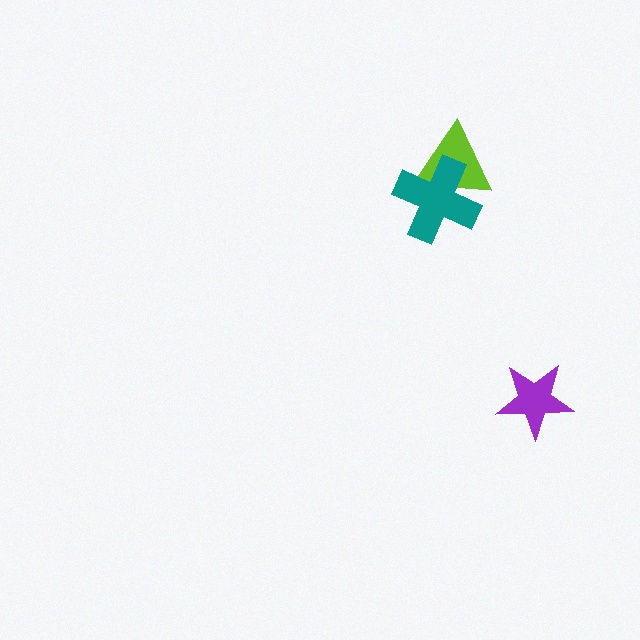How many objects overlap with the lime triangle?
1 object overlaps with the lime triangle.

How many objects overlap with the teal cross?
1 object overlaps with the teal cross.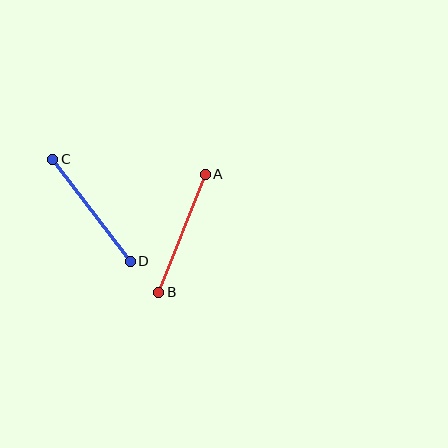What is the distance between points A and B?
The distance is approximately 127 pixels.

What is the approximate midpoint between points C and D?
The midpoint is at approximately (91, 210) pixels.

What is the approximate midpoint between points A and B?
The midpoint is at approximately (182, 233) pixels.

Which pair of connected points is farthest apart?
Points C and D are farthest apart.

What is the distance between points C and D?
The distance is approximately 128 pixels.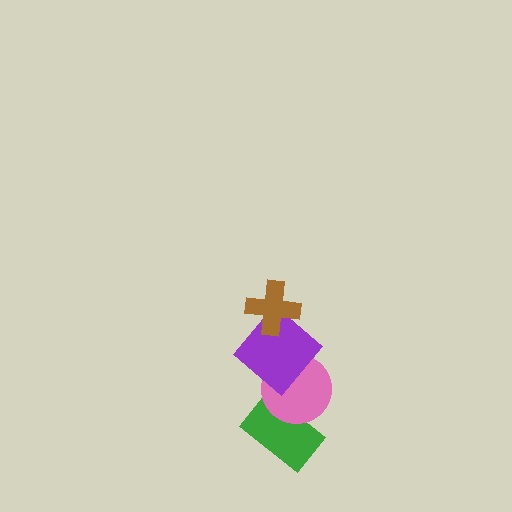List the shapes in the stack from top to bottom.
From top to bottom: the brown cross, the purple diamond, the pink circle, the green rectangle.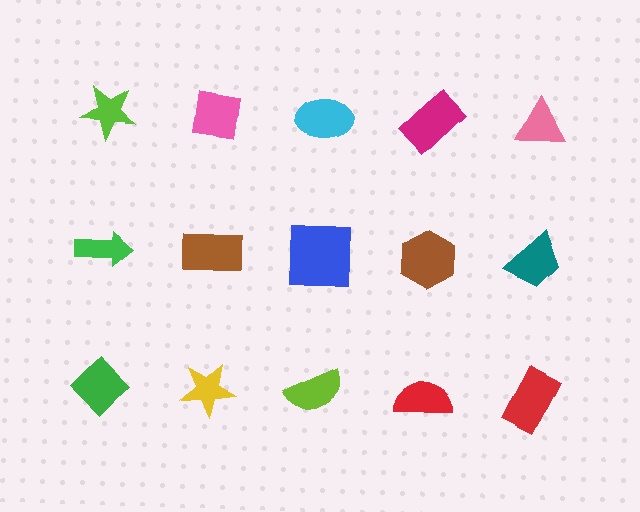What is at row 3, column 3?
A lime semicircle.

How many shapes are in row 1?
5 shapes.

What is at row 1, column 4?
A magenta rectangle.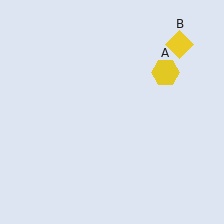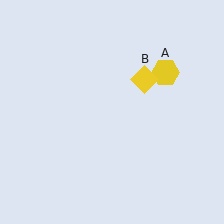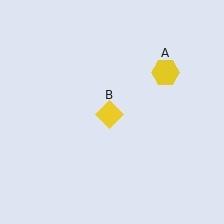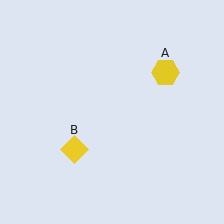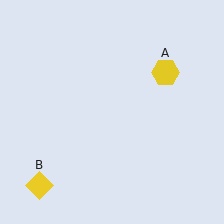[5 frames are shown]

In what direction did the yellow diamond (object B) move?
The yellow diamond (object B) moved down and to the left.